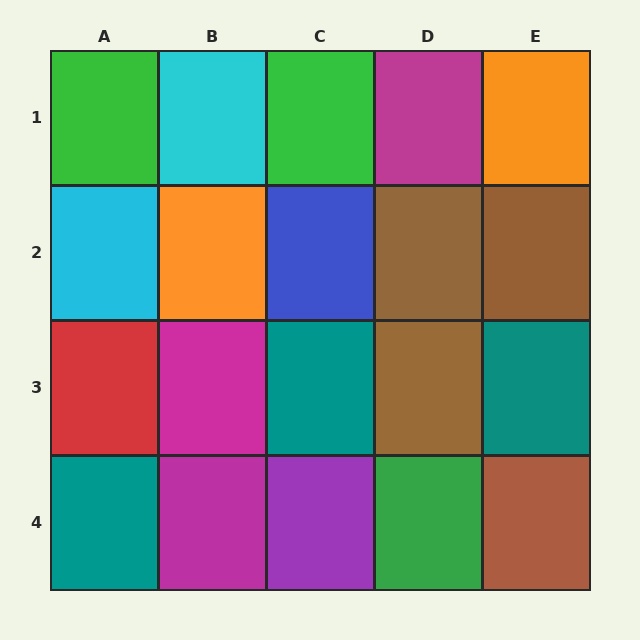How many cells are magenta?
3 cells are magenta.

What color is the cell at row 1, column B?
Cyan.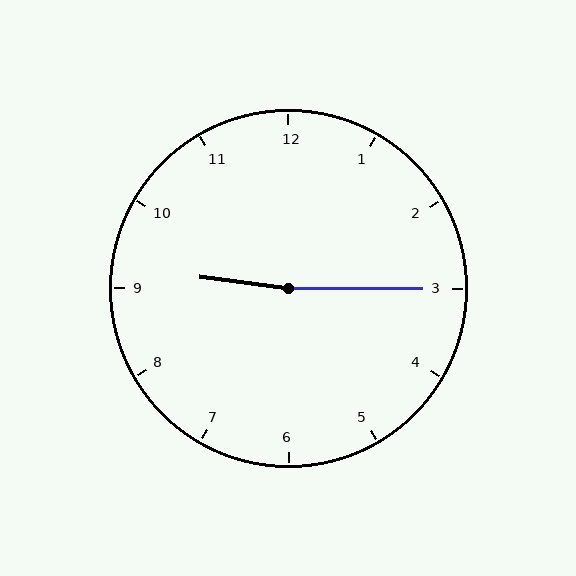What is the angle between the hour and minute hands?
Approximately 172 degrees.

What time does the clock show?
9:15.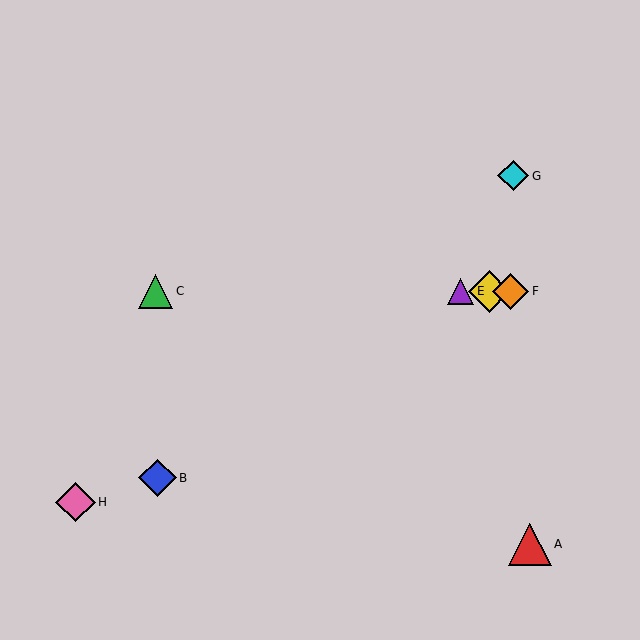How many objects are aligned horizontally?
4 objects (C, D, E, F) are aligned horizontally.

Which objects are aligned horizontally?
Objects C, D, E, F are aligned horizontally.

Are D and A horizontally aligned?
No, D is at y≈291 and A is at y≈544.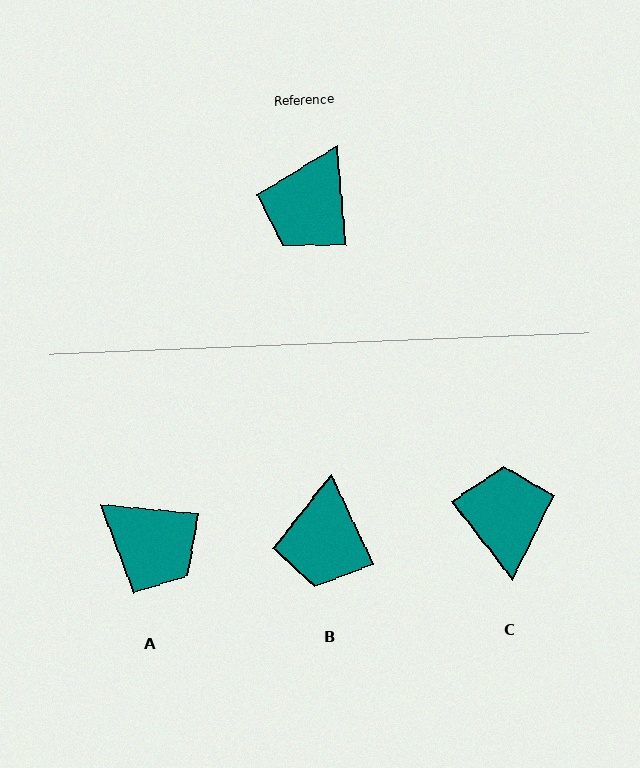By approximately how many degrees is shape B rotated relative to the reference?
Approximately 20 degrees counter-clockwise.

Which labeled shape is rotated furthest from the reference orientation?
C, about 147 degrees away.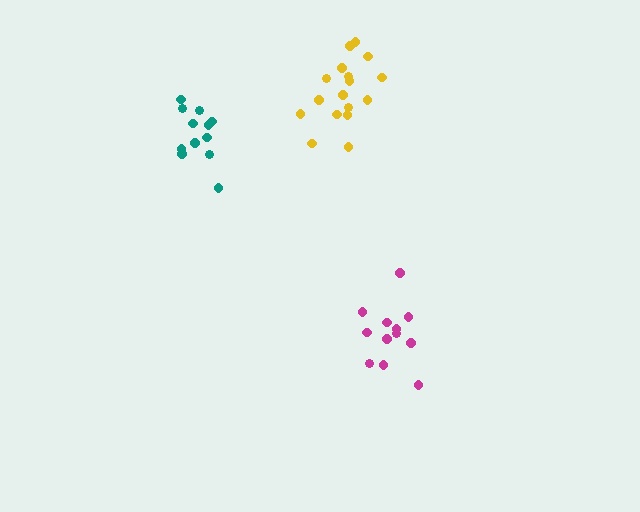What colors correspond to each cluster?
The clusters are colored: yellow, magenta, teal.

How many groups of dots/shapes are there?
There are 3 groups.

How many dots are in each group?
Group 1: 17 dots, Group 2: 12 dots, Group 3: 12 dots (41 total).